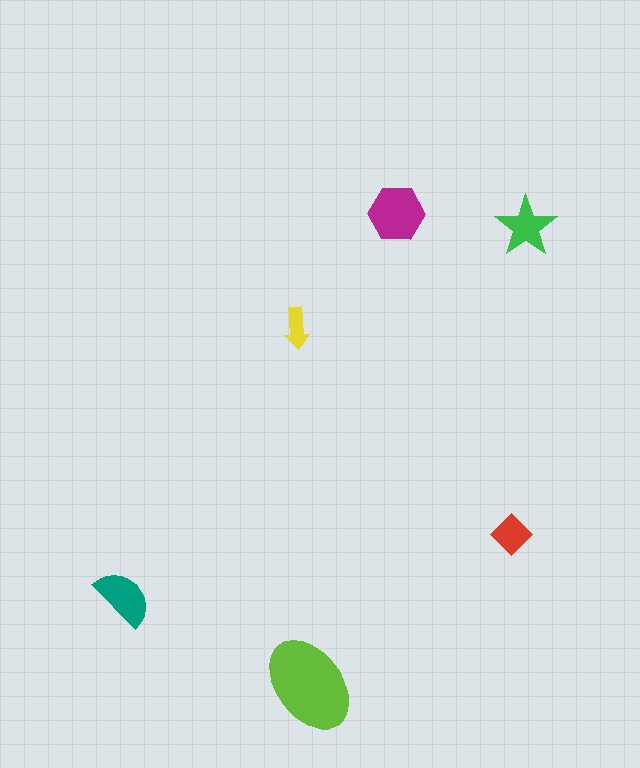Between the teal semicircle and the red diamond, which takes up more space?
The teal semicircle.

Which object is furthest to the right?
The green star is rightmost.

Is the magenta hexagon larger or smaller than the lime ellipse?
Smaller.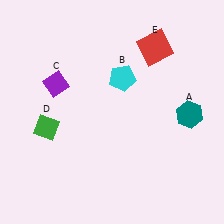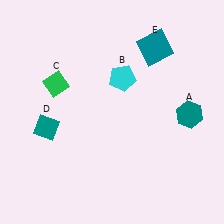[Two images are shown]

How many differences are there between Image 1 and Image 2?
There are 3 differences between the two images.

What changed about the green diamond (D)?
In Image 1, D is green. In Image 2, it changed to teal.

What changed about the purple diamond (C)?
In Image 1, C is purple. In Image 2, it changed to green.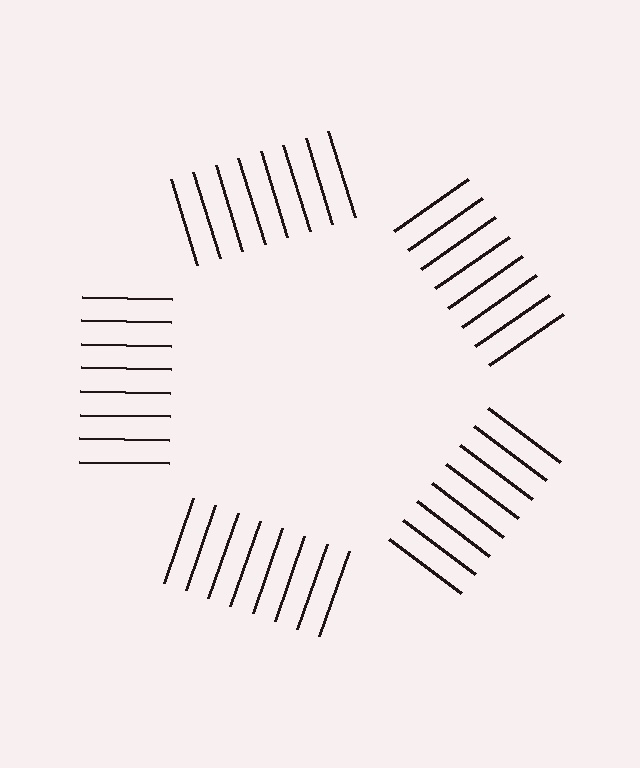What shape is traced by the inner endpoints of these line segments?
An illusory pentagon — the line segments terminate on its edges but no continuous stroke is drawn.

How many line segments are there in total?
40 — 8 along each of the 5 edges.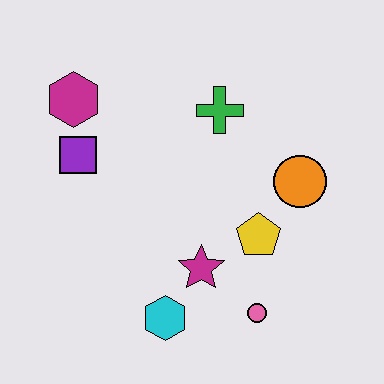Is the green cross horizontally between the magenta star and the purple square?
No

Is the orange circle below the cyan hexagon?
No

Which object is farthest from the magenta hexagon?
The pink circle is farthest from the magenta hexagon.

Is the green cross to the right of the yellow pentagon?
No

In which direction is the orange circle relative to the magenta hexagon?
The orange circle is to the right of the magenta hexagon.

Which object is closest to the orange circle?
The yellow pentagon is closest to the orange circle.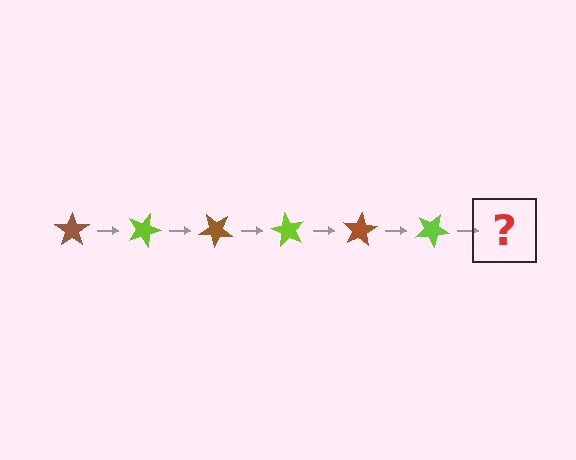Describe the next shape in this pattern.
It should be a brown star, rotated 120 degrees from the start.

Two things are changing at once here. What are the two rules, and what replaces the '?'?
The two rules are that it rotates 20 degrees each step and the color cycles through brown and lime. The '?' should be a brown star, rotated 120 degrees from the start.